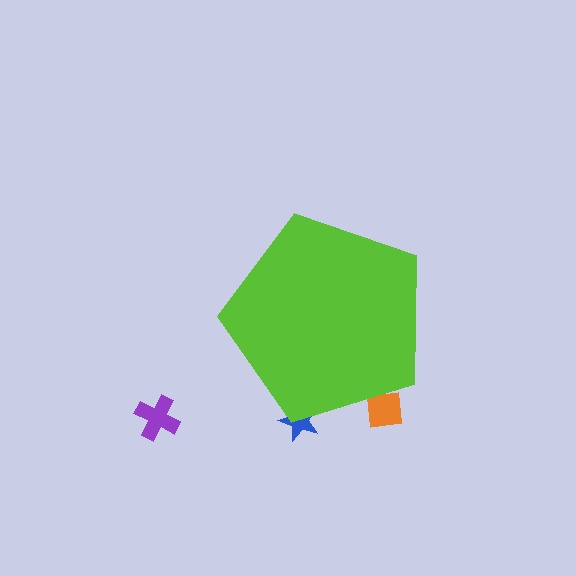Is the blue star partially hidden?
Yes, the blue star is partially hidden behind the lime pentagon.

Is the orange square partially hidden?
Yes, the orange square is partially hidden behind the lime pentagon.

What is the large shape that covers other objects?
A lime pentagon.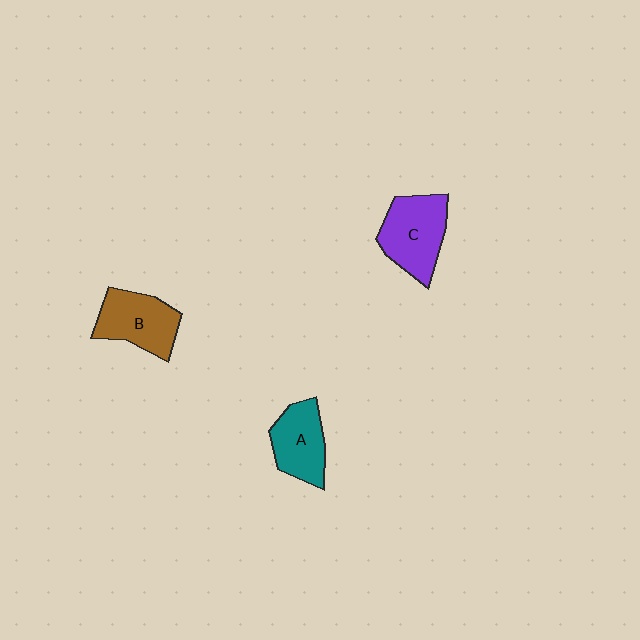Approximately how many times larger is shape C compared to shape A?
Approximately 1.2 times.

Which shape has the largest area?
Shape C (purple).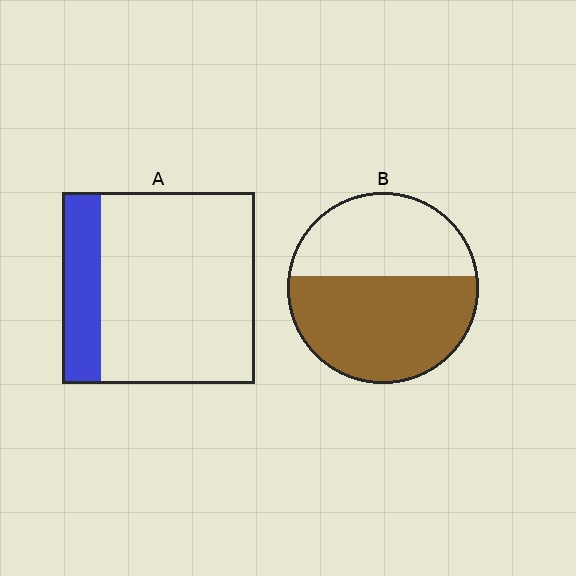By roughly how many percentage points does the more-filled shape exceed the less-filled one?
By roughly 40 percentage points (B over A).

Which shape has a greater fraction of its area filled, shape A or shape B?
Shape B.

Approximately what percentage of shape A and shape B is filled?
A is approximately 20% and B is approximately 60%.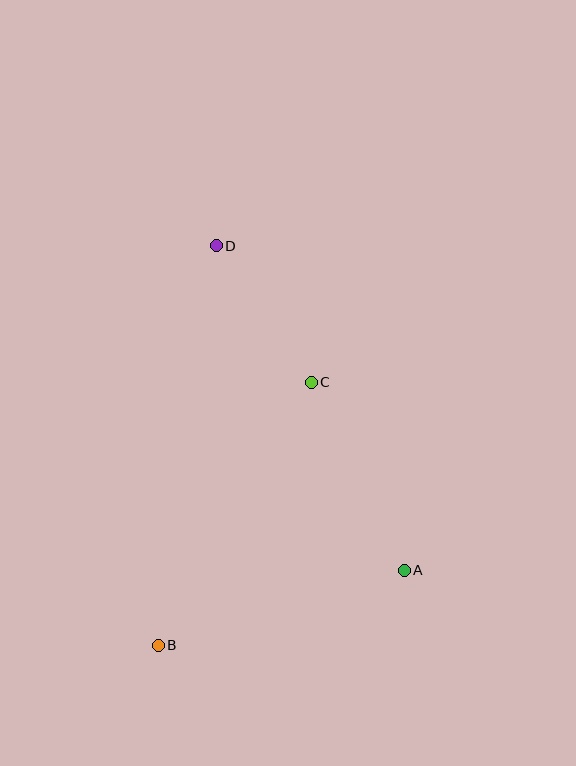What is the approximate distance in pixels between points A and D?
The distance between A and D is approximately 375 pixels.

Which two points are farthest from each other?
Points B and D are farthest from each other.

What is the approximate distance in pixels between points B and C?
The distance between B and C is approximately 304 pixels.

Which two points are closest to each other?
Points C and D are closest to each other.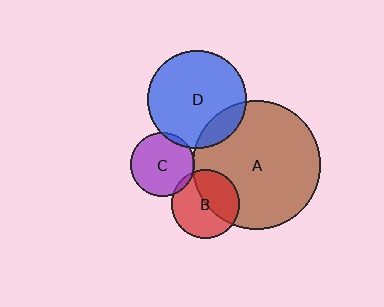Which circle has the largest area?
Circle A (brown).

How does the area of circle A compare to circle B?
Approximately 3.5 times.